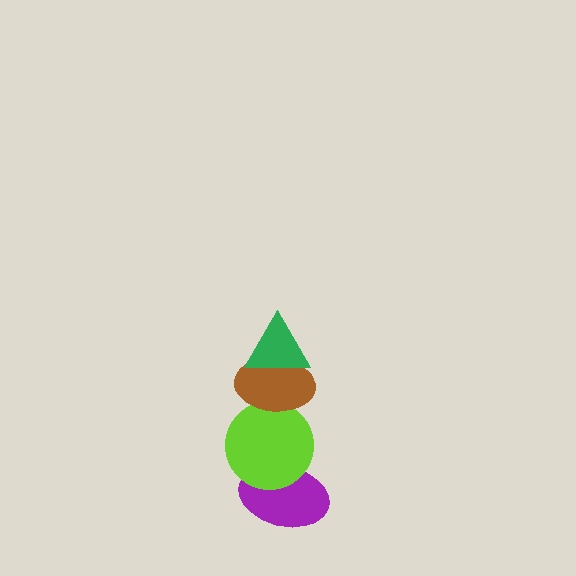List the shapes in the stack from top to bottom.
From top to bottom: the green triangle, the brown ellipse, the lime circle, the purple ellipse.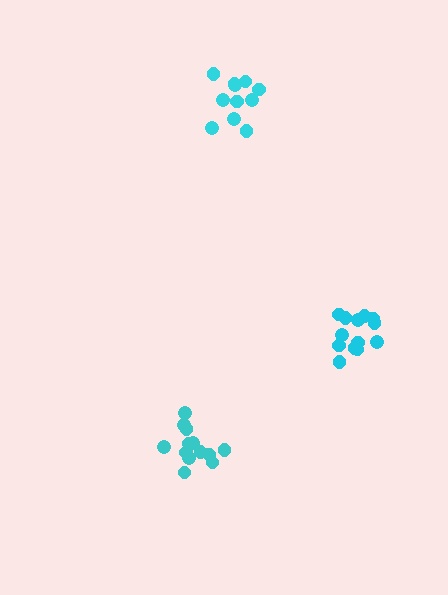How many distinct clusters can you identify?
There are 3 distinct clusters.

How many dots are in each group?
Group 1: 13 dots, Group 2: 11 dots, Group 3: 13 dots (37 total).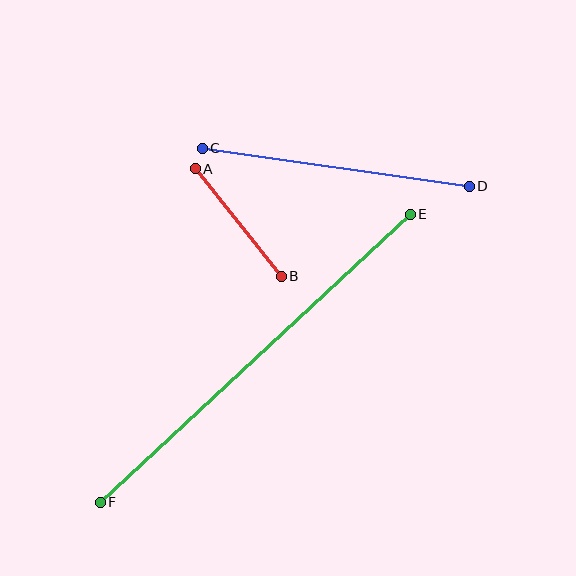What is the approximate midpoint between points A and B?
The midpoint is at approximately (238, 223) pixels.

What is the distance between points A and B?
The distance is approximately 137 pixels.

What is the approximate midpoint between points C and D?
The midpoint is at approximately (336, 167) pixels.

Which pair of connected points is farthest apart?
Points E and F are farthest apart.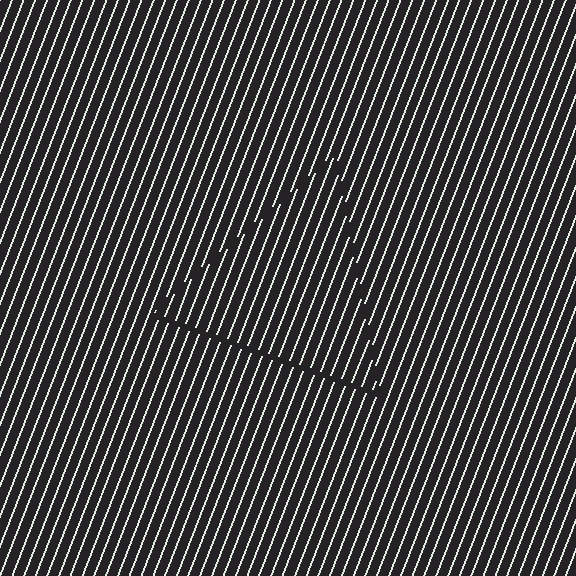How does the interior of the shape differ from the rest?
The interior of the shape contains the same grating, shifted by half a period — the contour is defined by the phase discontinuity where line-ends from the inner and outer gratings abut.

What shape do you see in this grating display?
An illusory triangle. The interior of the shape contains the same grating, shifted by half a period — the contour is defined by the phase discontinuity where line-ends from the inner and outer gratings abut.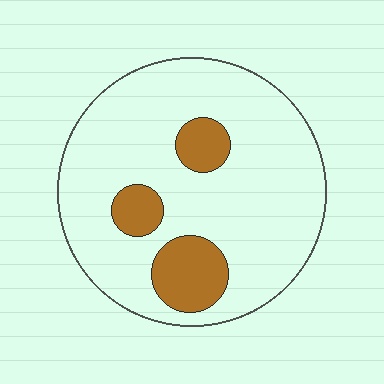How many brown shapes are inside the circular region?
3.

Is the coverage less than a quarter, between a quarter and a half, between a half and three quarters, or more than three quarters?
Less than a quarter.